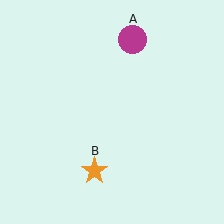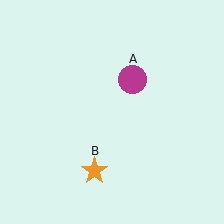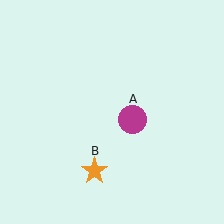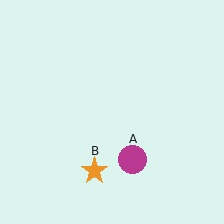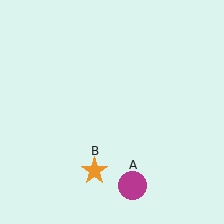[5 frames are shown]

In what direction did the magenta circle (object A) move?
The magenta circle (object A) moved down.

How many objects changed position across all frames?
1 object changed position: magenta circle (object A).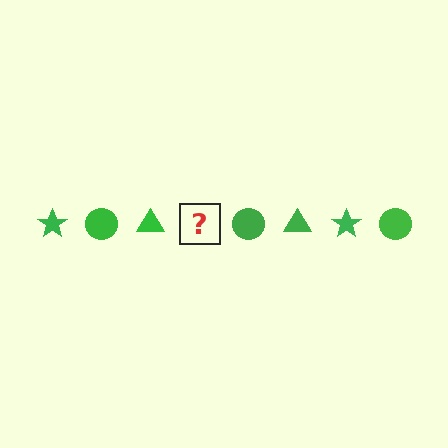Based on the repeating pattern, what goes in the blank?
The blank should be a green star.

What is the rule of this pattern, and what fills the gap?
The rule is that the pattern cycles through star, circle, triangle shapes in green. The gap should be filled with a green star.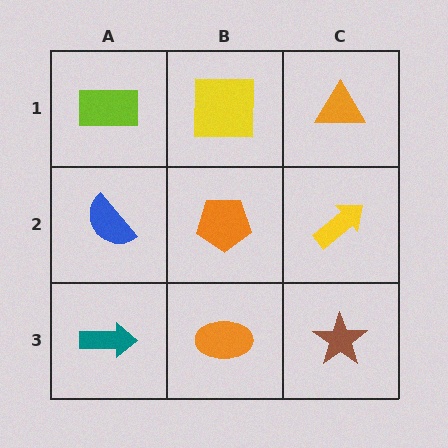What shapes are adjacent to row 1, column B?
An orange pentagon (row 2, column B), a lime rectangle (row 1, column A), an orange triangle (row 1, column C).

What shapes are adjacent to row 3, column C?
A yellow arrow (row 2, column C), an orange ellipse (row 3, column B).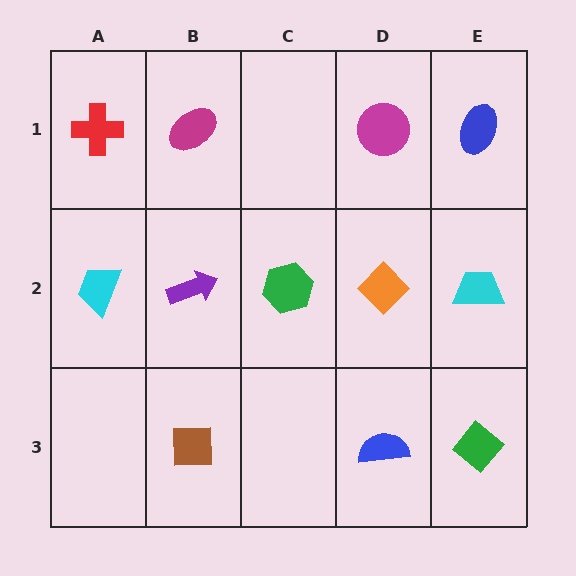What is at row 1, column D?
A magenta circle.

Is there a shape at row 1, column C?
No, that cell is empty.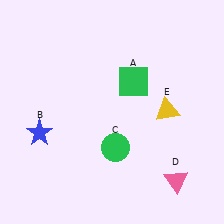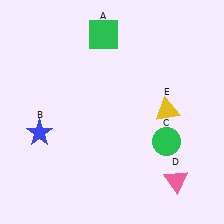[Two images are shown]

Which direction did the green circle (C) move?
The green circle (C) moved right.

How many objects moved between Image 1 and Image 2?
2 objects moved between the two images.